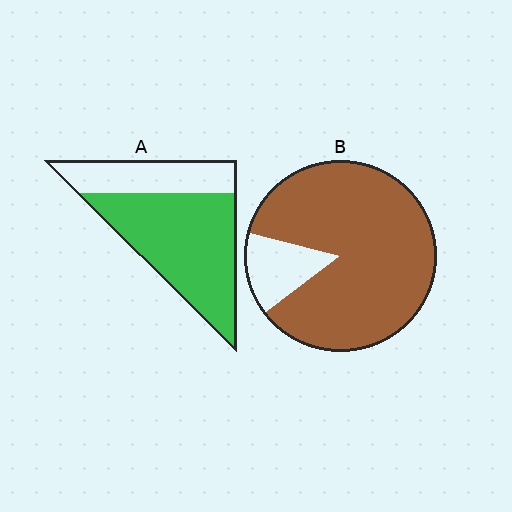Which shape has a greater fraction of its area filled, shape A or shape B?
Shape B.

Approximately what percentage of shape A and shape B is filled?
A is approximately 70% and B is approximately 85%.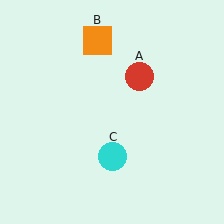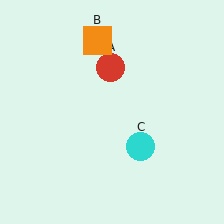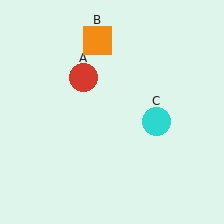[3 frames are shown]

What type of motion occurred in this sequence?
The red circle (object A), cyan circle (object C) rotated counterclockwise around the center of the scene.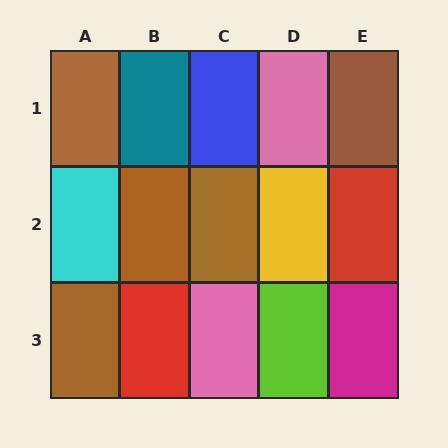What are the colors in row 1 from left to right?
Brown, teal, blue, pink, brown.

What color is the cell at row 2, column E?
Red.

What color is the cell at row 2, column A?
Cyan.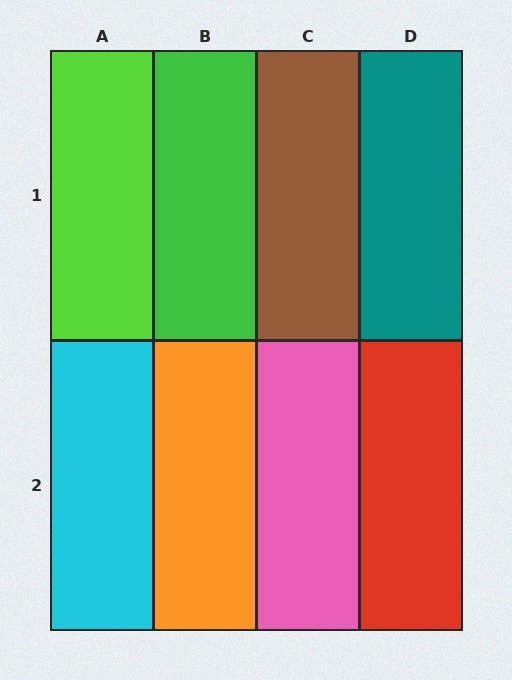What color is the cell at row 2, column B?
Orange.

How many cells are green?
1 cell is green.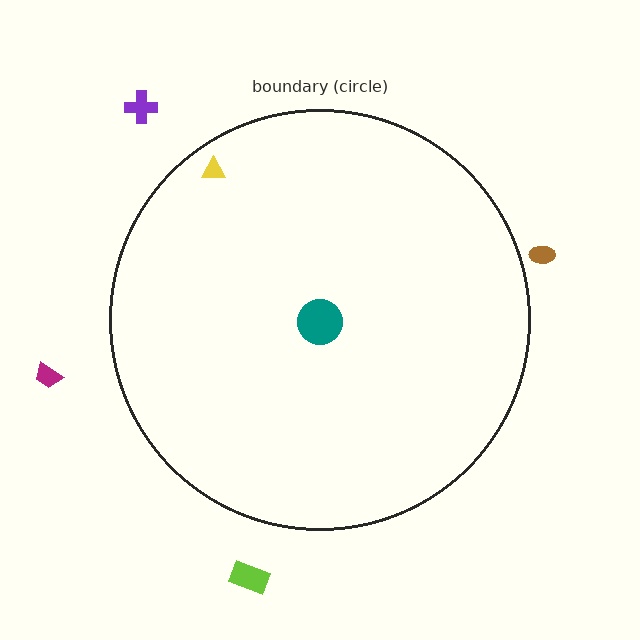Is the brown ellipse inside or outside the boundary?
Outside.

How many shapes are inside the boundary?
2 inside, 4 outside.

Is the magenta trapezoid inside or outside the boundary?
Outside.